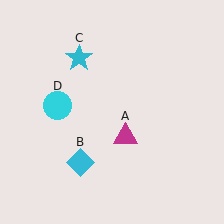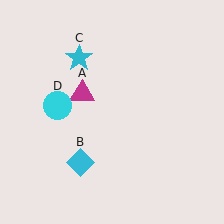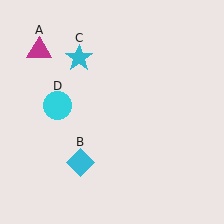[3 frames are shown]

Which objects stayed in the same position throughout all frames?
Cyan diamond (object B) and cyan star (object C) and cyan circle (object D) remained stationary.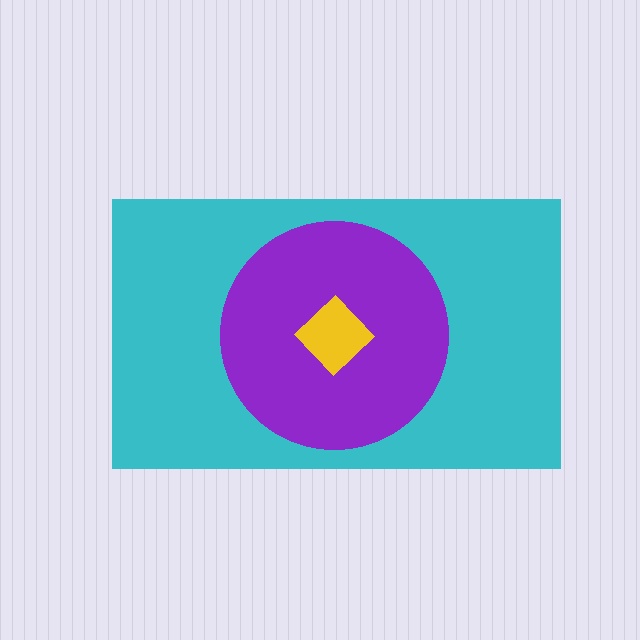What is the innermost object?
The yellow diamond.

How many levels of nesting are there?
3.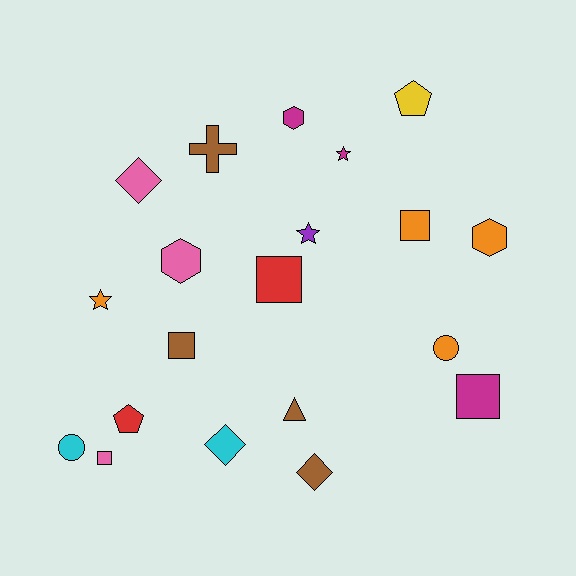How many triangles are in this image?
There is 1 triangle.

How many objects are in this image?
There are 20 objects.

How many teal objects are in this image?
There are no teal objects.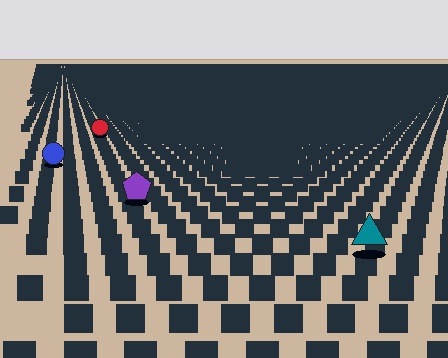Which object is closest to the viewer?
The teal triangle is closest. The texture marks near it are larger and more spread out.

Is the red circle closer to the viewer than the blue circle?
No. The blue circle is closer — you can tell from the texture gradient: the ground texture is coarser near it.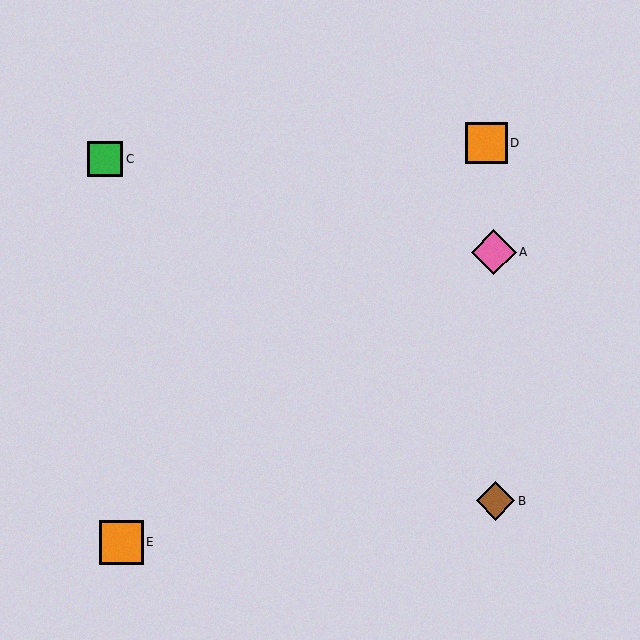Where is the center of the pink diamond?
The center of the pink diamond is at (494, 252).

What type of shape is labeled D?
Shape D is an orange square.